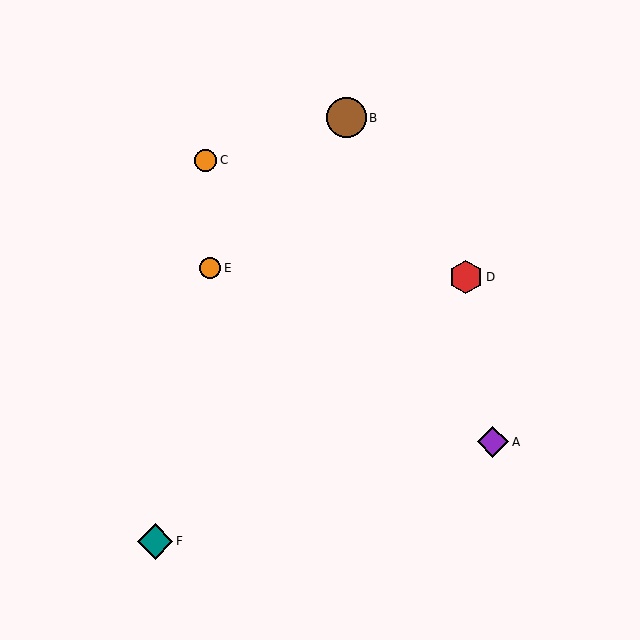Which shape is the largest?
The brown circle (labeled B) is the largest.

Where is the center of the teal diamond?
The center of the teal diamond is at (155, 541).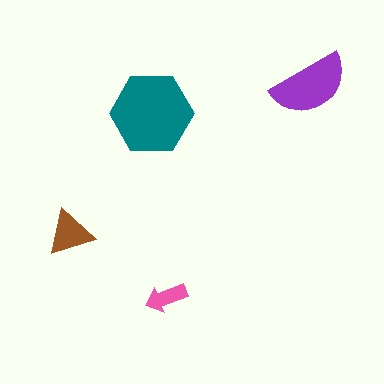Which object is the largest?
The teal hexagon.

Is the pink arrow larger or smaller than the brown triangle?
Smaller.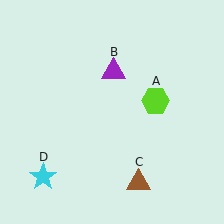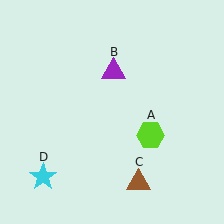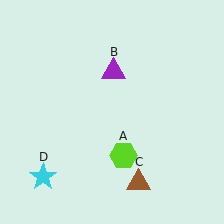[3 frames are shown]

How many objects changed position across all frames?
1 object changed position: lime hexagon (object A).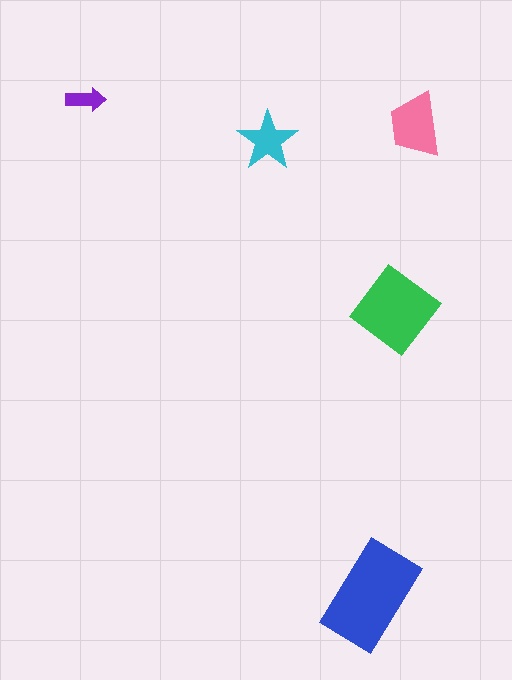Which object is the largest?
The blue rectangle.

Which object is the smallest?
The purple arrow.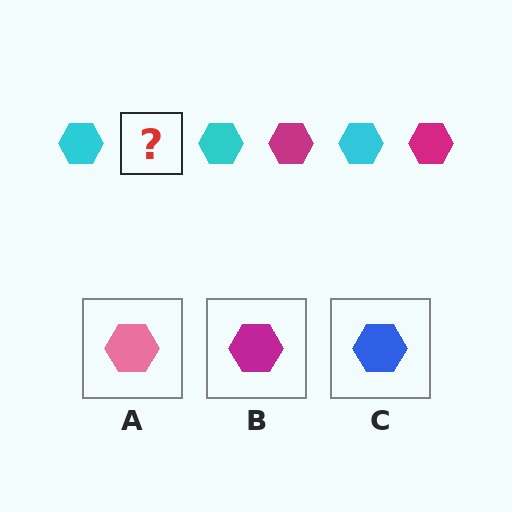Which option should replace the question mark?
Option B.